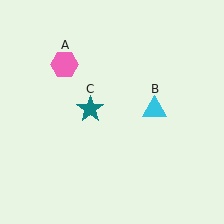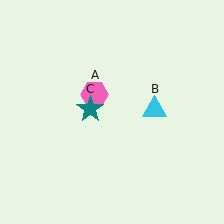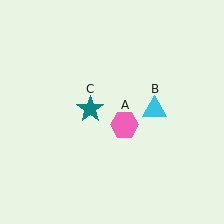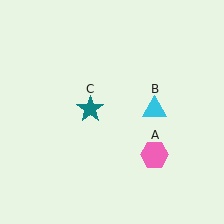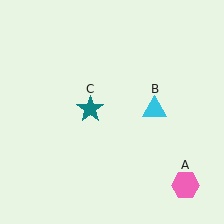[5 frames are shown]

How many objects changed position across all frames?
1 object changed position: pink hexagon (object A).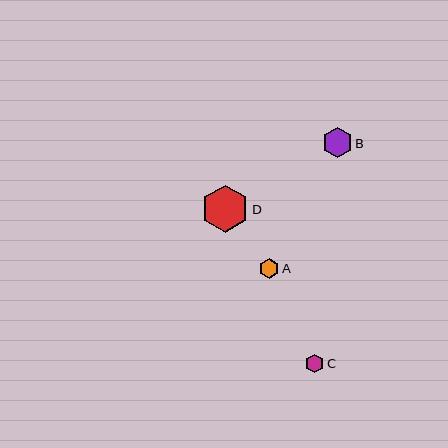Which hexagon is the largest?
Hexagon D is the largest with a size of approximately 47 pixels.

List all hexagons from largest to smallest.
From largest to smallest: D, B, A, C.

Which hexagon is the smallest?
Hexagon C is the smallest with a size of approximately 19 pixels.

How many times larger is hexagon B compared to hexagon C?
Hexagon B is approximately 1.6 times the size of hexagon C.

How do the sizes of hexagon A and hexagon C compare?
Hexagon A and hexagon C are approximately the same size.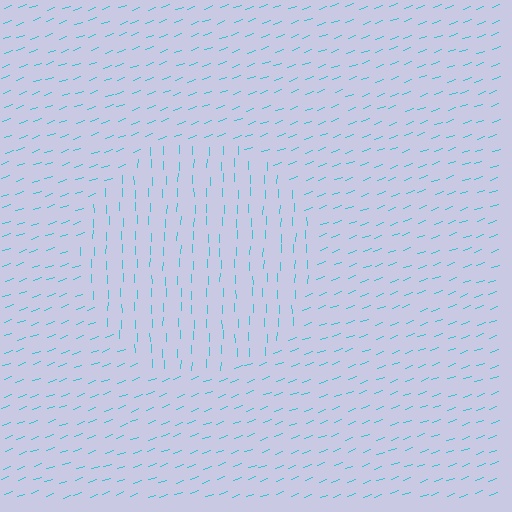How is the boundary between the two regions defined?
The boundary is defined purely by a change in line orientation (approximately 69 degrees difference). All lines are the same color and thickness.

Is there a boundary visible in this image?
Yes, there is a texture boundary formed by a change in line orientation.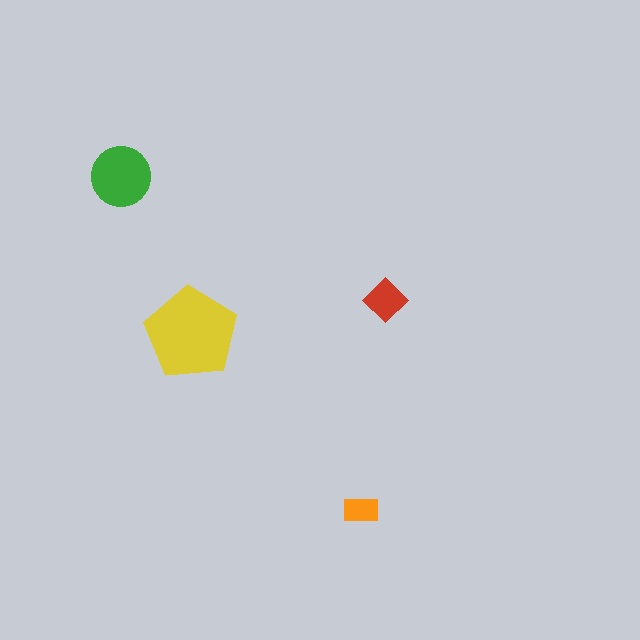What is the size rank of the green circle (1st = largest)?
2nd.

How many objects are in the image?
There are 4 objects in the image.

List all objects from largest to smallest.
The yellow pentagon, the green circle, the red diamond, the orange rectangle.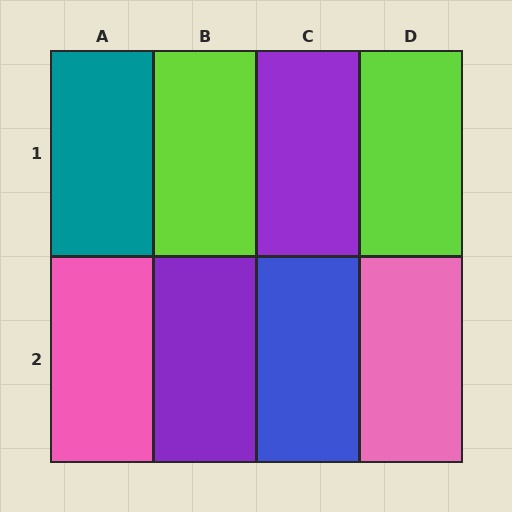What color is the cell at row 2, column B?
Purple.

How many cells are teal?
1 cell is teal.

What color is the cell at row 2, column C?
Blue.